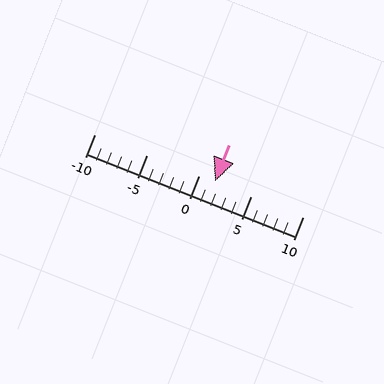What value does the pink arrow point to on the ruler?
The pink arrow points to approximately 2.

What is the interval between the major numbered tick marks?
The major tick marks are spaced 5 units apart.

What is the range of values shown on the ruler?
The ruler shows values from -10 to 10.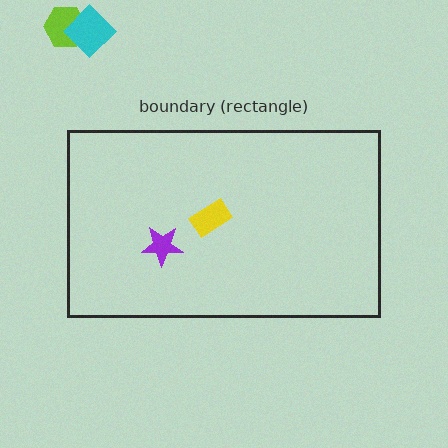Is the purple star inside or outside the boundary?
Inside.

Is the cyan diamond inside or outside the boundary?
Outside.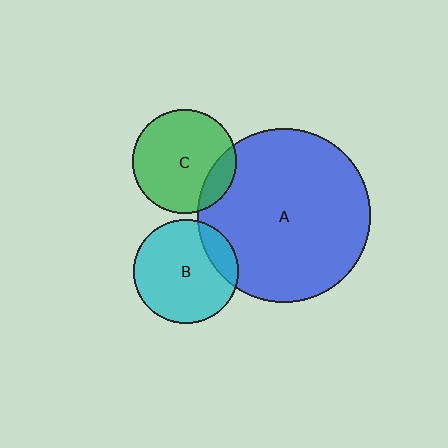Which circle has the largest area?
Circle A (blue).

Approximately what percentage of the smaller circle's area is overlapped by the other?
Approximately 15%.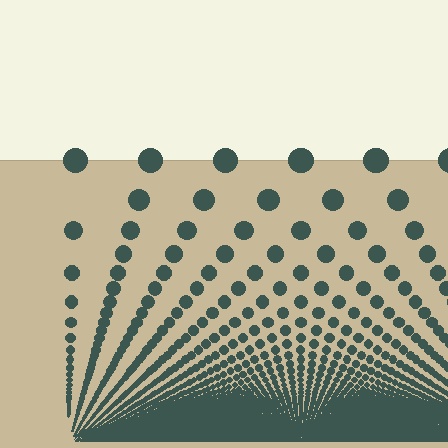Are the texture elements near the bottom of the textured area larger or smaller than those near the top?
Smaller. The gradient is inverted — elements near the bottom are smaller and denser.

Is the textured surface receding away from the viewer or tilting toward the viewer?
The surface appears to tilt toward the viewer. Texture elements get larger and sparser toward the top.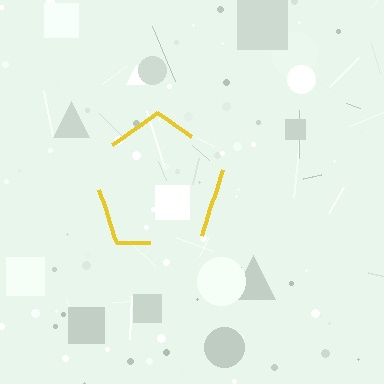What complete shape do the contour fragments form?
The contour fragments form a pentagon.